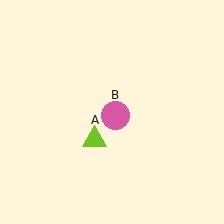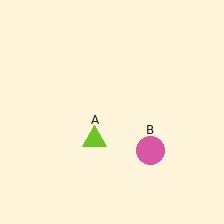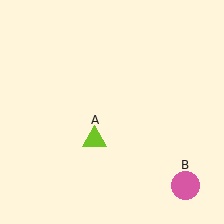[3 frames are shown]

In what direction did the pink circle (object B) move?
The pink circle (object B) moved down and to the right.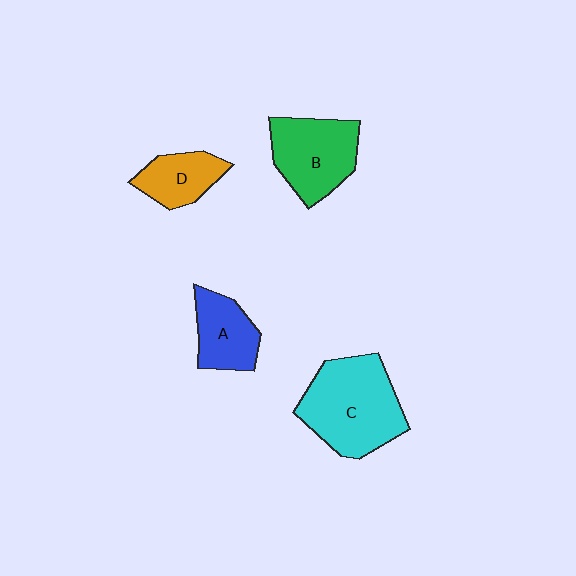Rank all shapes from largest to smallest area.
From largest to smallest: C (cyan), B (green), A (blue), D (orange).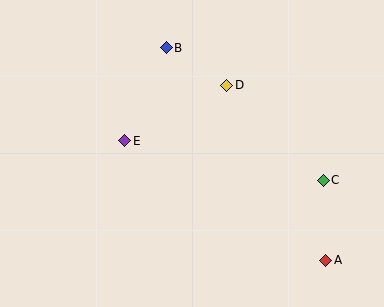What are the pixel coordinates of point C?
Point C is at (323, 180).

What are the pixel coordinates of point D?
Point D is at (227, 85).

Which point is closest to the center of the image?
Point E at (125, 141) is closest to the center.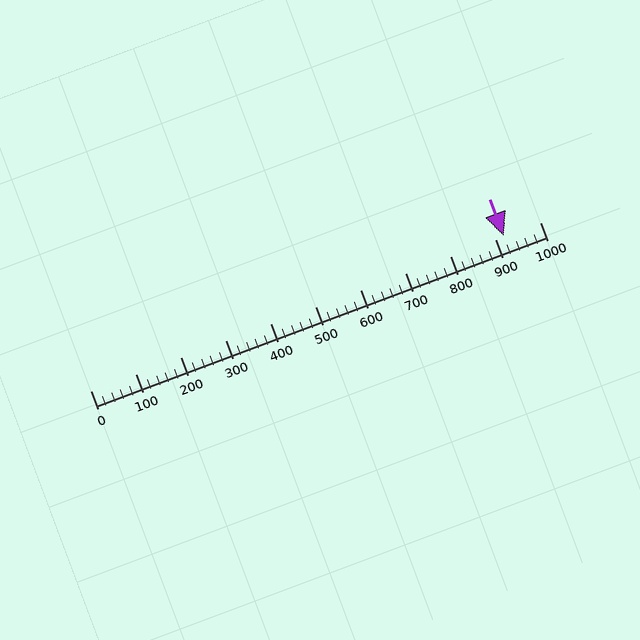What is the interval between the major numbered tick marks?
The major tick marks are spaced 100 units apart.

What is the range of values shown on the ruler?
The ruler shows values from 0 to 1000.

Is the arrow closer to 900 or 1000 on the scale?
The arrow is closer to 900.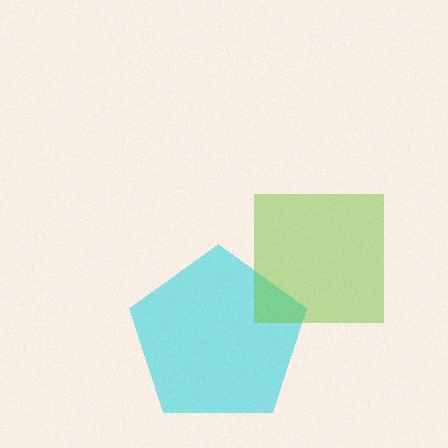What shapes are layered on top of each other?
The layered shapes are: a cyan pentagon, a lime square.